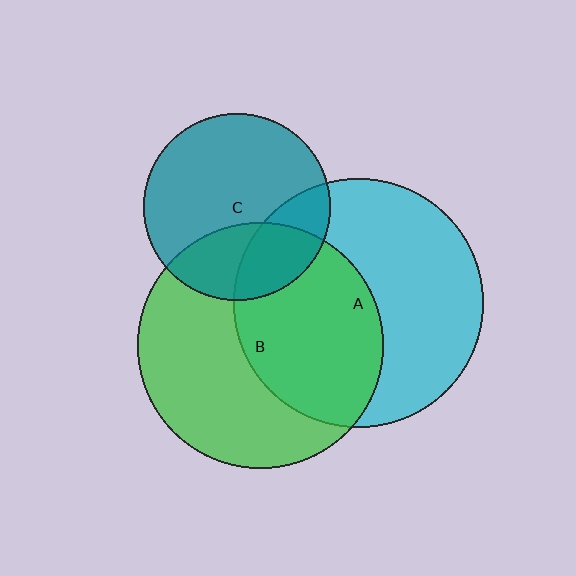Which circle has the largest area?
Circle A (cyan).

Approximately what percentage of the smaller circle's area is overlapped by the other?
Approximately 50%.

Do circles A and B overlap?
Yes.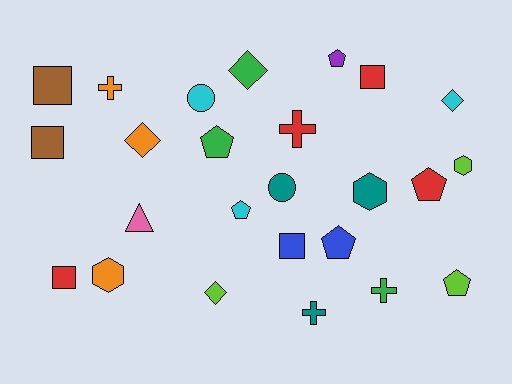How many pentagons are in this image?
There are 6 pentagons.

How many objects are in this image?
There are 25 objects.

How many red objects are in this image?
There are 4 red objects.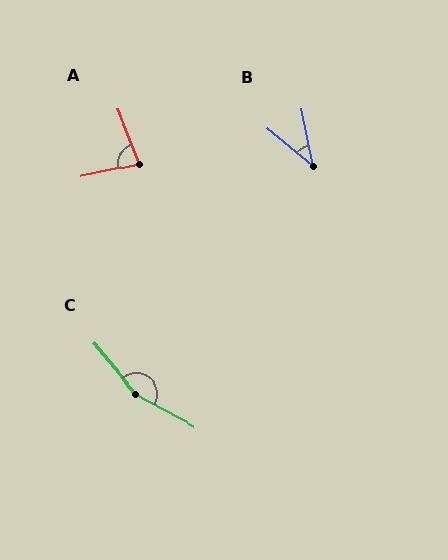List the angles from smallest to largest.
B (40°), A (80°), C (159°).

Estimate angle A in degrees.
Approximately 80 degrees.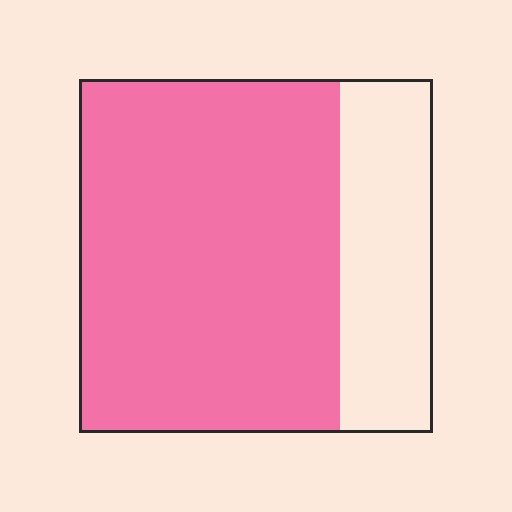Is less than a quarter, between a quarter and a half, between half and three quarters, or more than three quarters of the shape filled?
Between half and three quarters.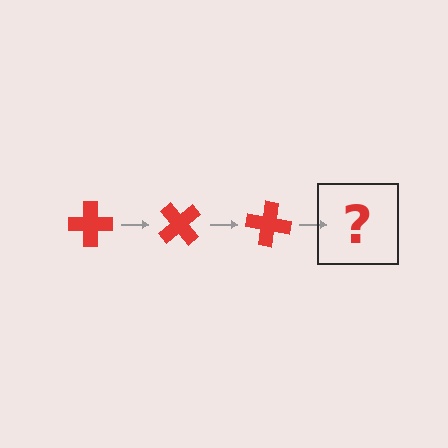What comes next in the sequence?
The next element should be a red cross rotated 150 degrees.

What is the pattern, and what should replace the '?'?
The pattern is that the cross rotates 50 degrees each step. The '?' should be a red cross rotated 150 degrees.